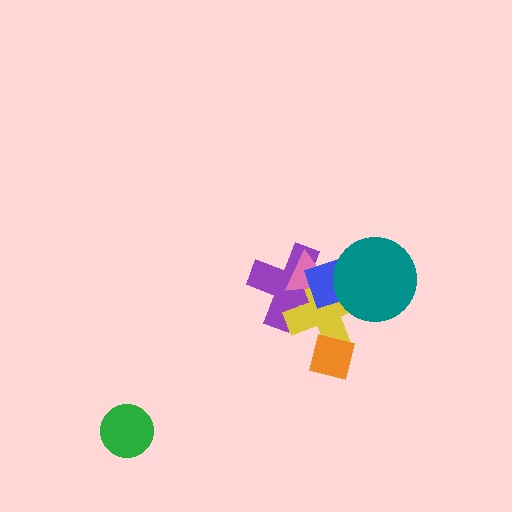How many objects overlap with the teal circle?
2 objects overlap with the teal circle.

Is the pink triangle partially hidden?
Yes, it is partially covered by another shape.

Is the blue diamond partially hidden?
Yes, it is partially covered by another shape.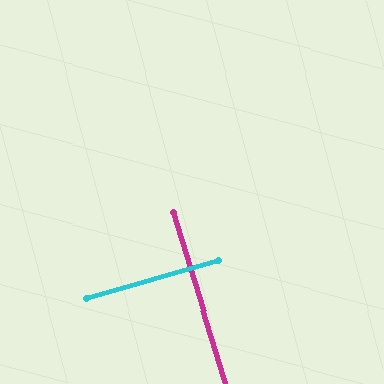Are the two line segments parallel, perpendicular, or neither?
Perpendicular — they meet at approximately 89°.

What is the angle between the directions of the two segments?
Approximately 89 degrees.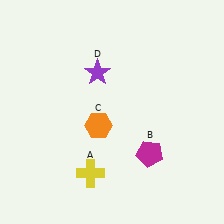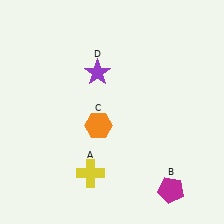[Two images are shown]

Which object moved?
The magenta pentagon (B) moved down.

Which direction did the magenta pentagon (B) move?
The magenta pentagon (B) moved down.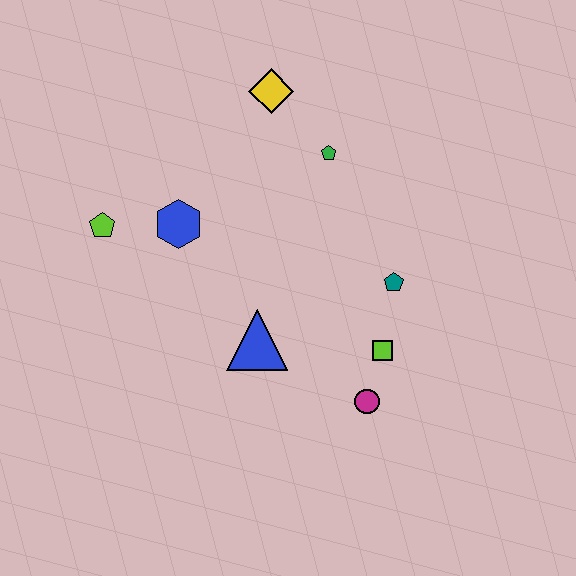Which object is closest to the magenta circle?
The lime square is closest to the magenta circle.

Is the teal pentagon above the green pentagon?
No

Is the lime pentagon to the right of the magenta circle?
No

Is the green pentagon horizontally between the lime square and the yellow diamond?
Yes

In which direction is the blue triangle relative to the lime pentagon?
The blue triangle is to the right of the lime pentagon.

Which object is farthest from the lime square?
The lime pentagon is farthest from the lime square.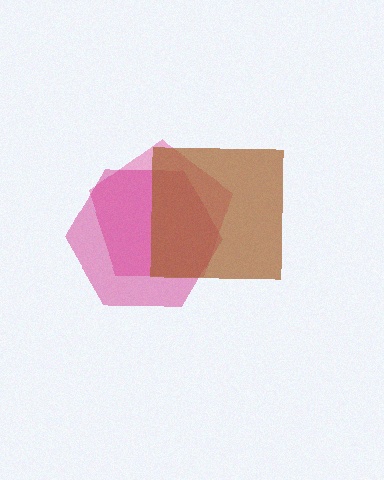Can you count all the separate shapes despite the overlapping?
Yes, there are 3 separate shapes.